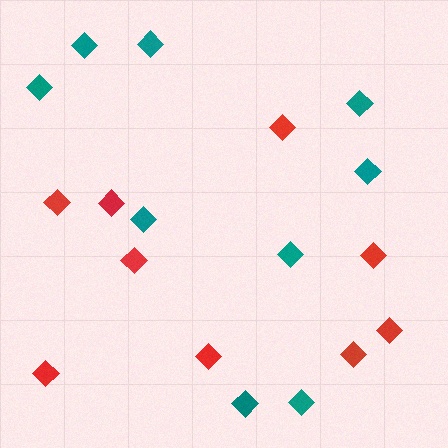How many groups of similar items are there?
There are 2 groups: one group of teal diamonds (9) and one group of red diamonds (9).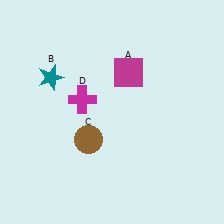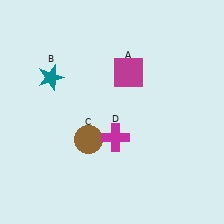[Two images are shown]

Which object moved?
The magenta cross (D) moved down.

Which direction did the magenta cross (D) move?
The magenta cross (D) moved down.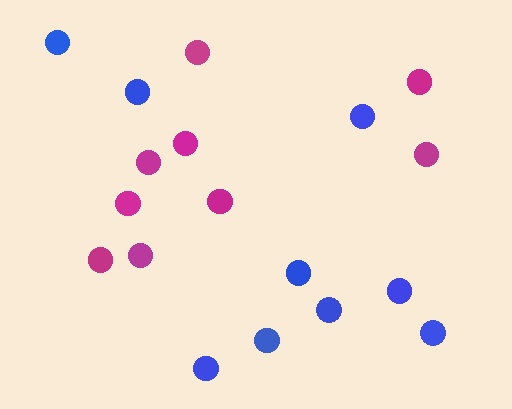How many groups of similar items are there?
There are 2 groups: one group of magenta circles (9) and one group of blue circles (9).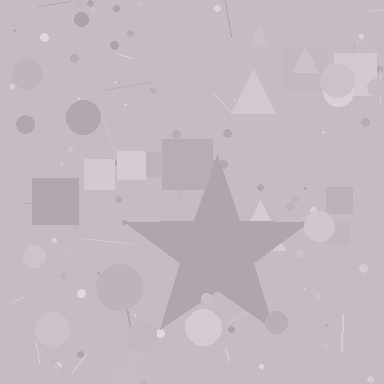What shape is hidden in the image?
A star is hidden in the image.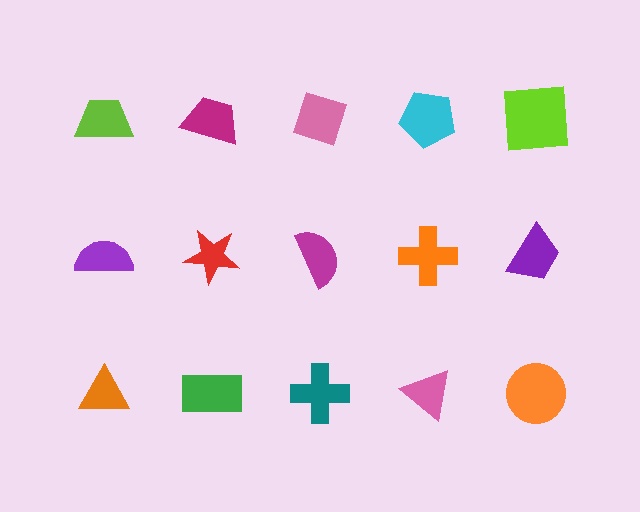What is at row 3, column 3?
A teal cross.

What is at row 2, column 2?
A red star.